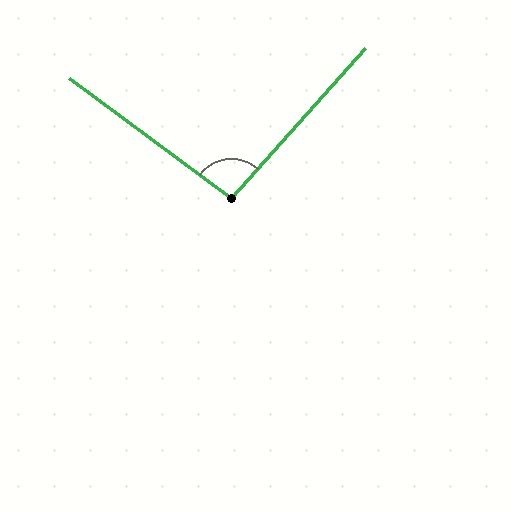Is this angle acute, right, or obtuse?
It is approximately a right angle.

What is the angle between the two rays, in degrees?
Approximately 95 degrees.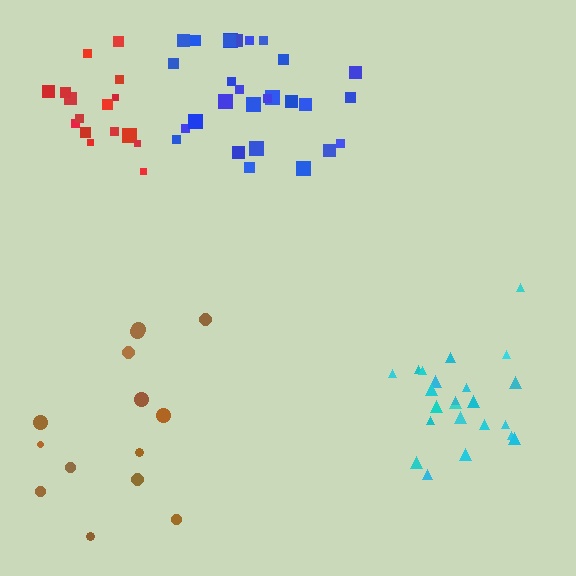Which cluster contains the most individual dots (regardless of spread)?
Blue (28).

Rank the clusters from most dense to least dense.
red, cyan, blue, brown.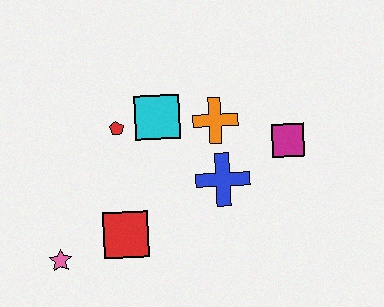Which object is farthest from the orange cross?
The pink star is farthest from the orange cross.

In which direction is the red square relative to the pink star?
The red square is to the right of the pink star.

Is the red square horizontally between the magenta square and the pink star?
Yes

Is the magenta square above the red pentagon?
No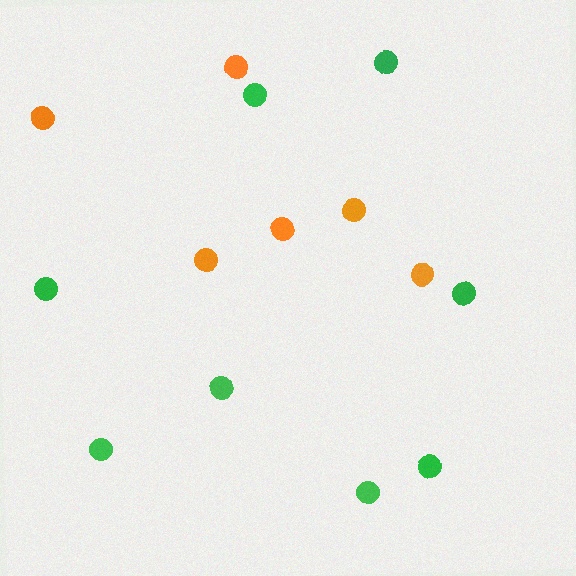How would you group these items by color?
There are 2 groups: one group of orange circles (6) and one group of green circles (8).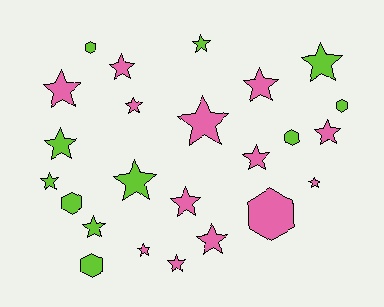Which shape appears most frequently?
Star, with 18 objects.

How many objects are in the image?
There are 24 objects.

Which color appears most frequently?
Pink, with 13 objects.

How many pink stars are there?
There are 12 pink stars.